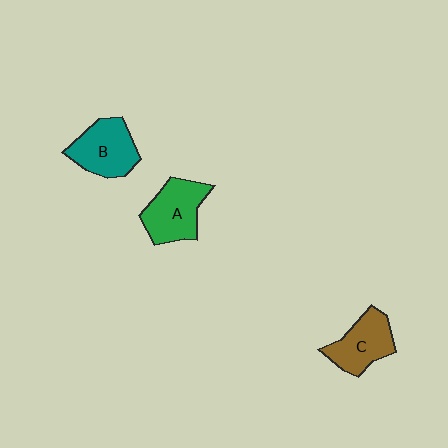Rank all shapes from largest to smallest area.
From largest to smallest: A (green), B (teal), C (brown).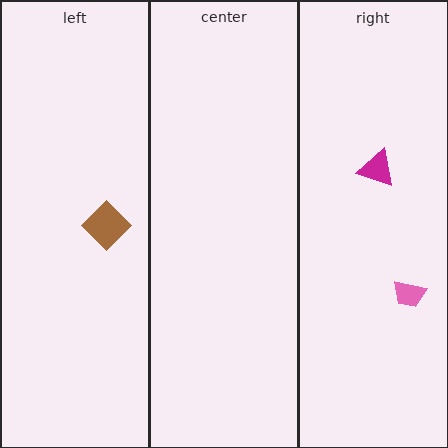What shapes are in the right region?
The pink trapezoid, the magenta triangle.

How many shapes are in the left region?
1.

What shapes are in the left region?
The brown diamond.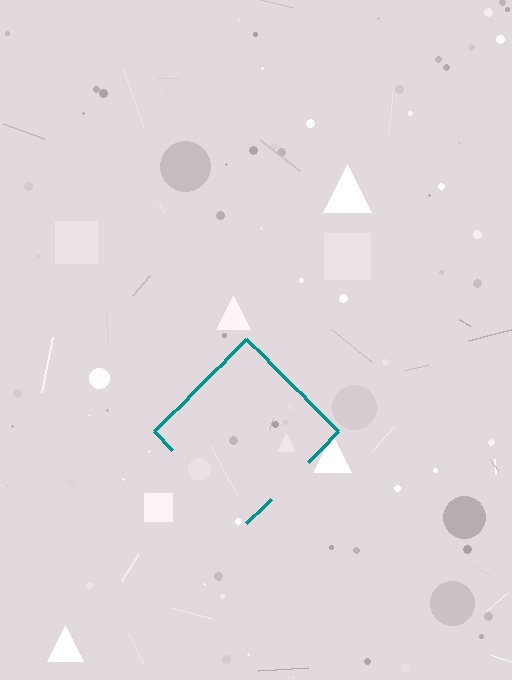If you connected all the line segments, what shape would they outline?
They would outline a diamond.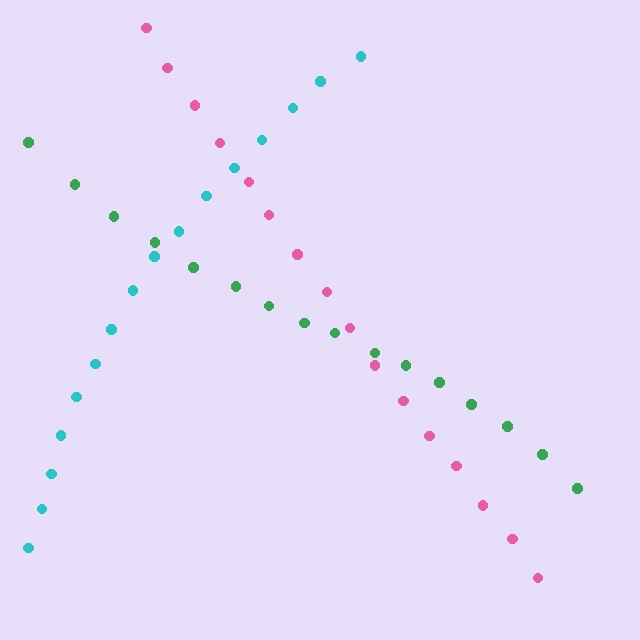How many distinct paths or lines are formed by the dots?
There are 3 distinct paths.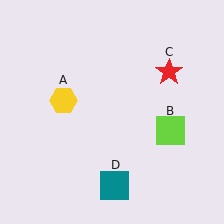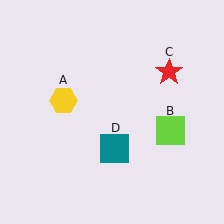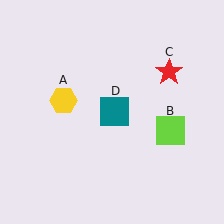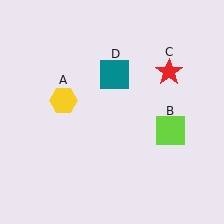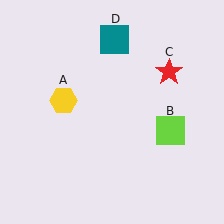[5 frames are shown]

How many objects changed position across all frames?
1 object changed position: teal square (object D).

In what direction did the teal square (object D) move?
The teal square (object D) moved up.